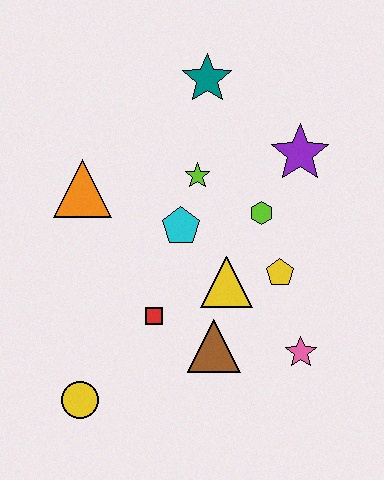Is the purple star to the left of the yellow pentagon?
No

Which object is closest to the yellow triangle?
The yellow pentagon is closest to the yellow triangle.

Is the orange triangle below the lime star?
Yes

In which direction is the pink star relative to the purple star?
The pink star is below the purple star.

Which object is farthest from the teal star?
The yellow circle is farthest from the teal star.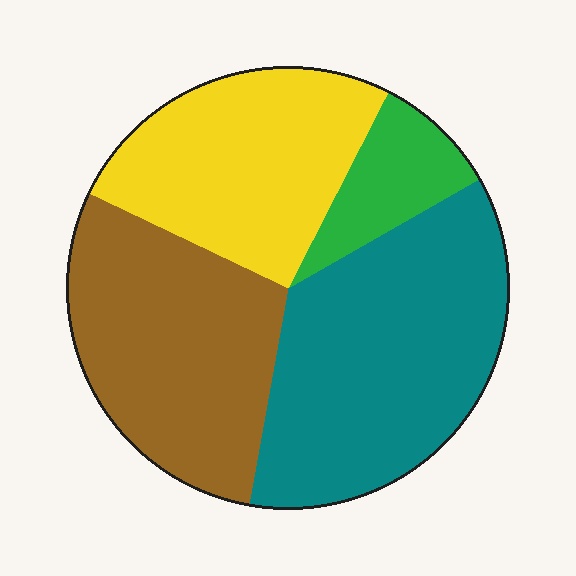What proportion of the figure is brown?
Brown covers 29% of the figure.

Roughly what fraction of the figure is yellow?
Yellow covers about 25% of the figure.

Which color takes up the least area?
Green, at roughly 10%.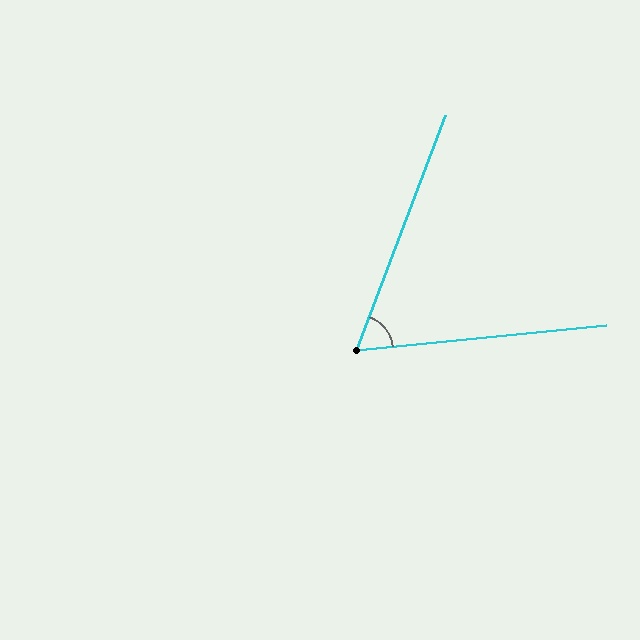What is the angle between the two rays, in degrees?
Approximately 64 degrees.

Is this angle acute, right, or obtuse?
It is acute.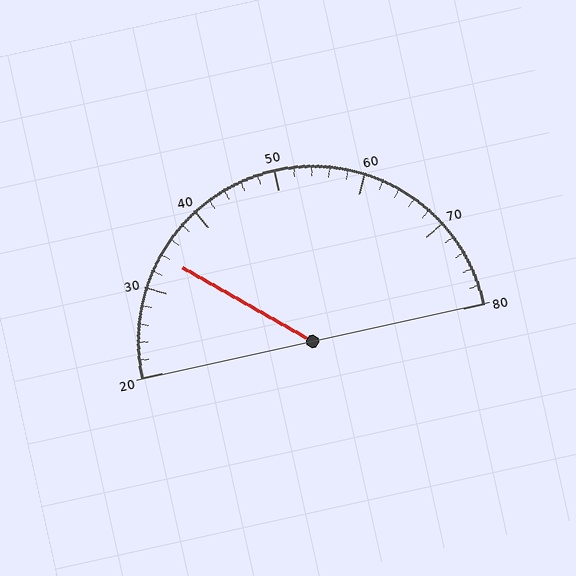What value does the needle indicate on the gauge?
The needle indicates approximately 34.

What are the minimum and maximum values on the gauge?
The gauge ranges from 20 to 80.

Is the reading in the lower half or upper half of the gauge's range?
The reading is in the lower half of the range (20 to 80).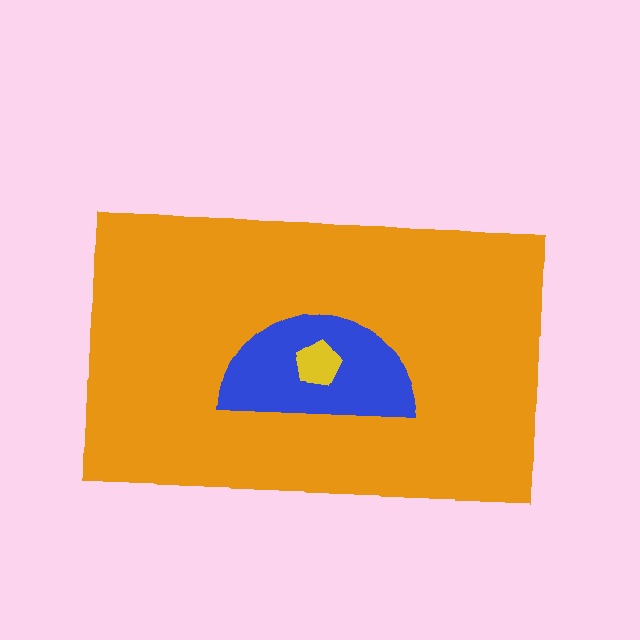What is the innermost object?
The yellow pentagon.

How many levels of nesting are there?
3.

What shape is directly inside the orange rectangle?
The blue semicircle.